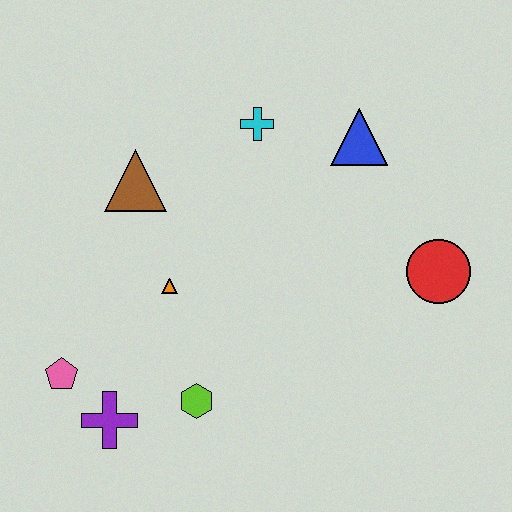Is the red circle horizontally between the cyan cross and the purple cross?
No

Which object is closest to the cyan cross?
The blue triangle is closest to the cyan cross.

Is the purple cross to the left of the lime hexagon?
Yes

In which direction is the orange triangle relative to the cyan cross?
The orange triangle is below the cyan cross.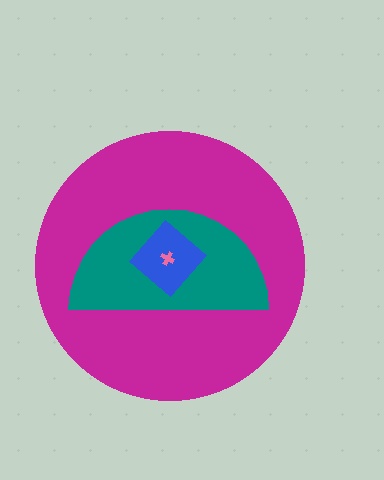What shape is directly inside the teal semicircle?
The blue diamond.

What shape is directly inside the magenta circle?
The teal semicircle.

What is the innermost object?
The pink cross.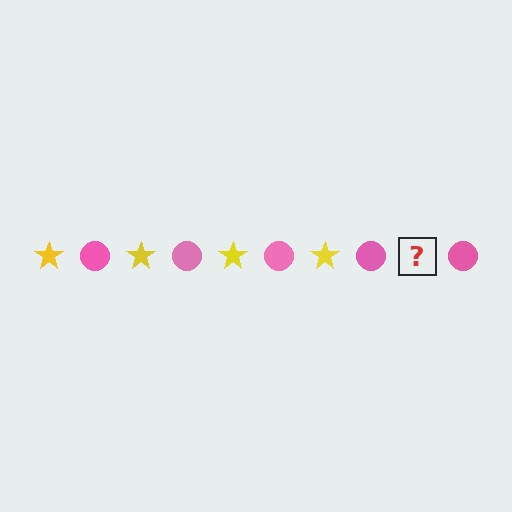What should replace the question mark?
The question mark should be replaced with a yellow star.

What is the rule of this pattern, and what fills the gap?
The rule is that the pattern alternates between yellow star and pink circle. The gap should be filled with a yellow star.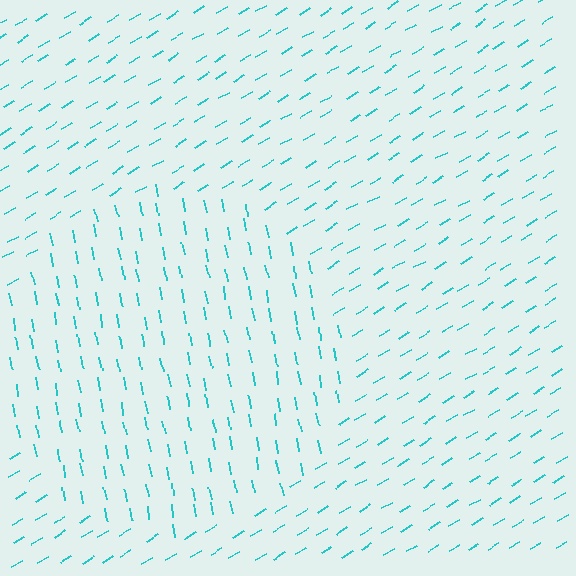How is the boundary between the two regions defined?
The boundary is defined purely by a change in line orientation (approximately 70 degrees difference). All lines are the same color and thickness.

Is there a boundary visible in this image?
Yes, there is a texture boundary formed by a change in line orientation.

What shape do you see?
I see a circle.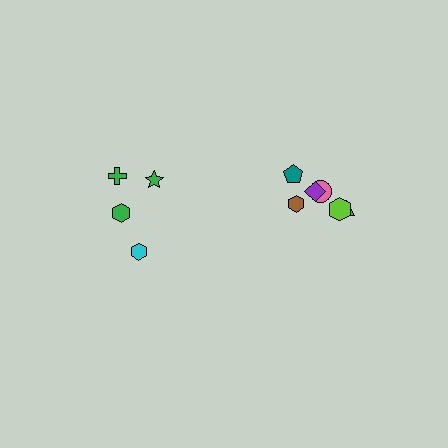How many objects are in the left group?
There are 4 objects.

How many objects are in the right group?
There are 6 objects.